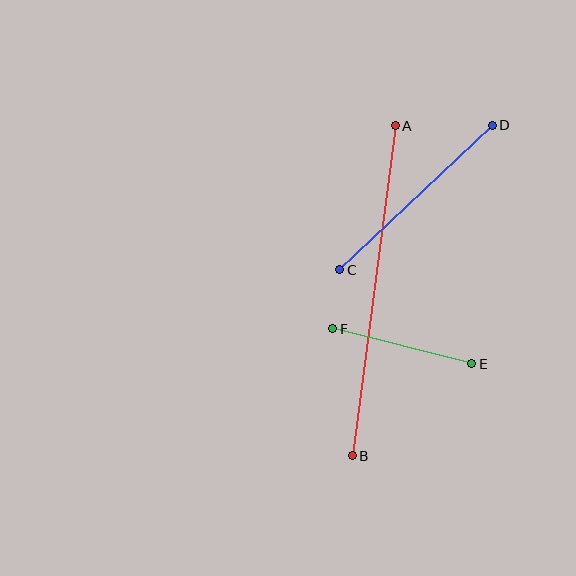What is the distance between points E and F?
The distance is approximately 143 pixels.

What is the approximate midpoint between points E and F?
The midpoint is at approximately (402, 346) pixels.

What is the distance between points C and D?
The distance is approximately 210 pixels.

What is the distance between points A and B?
The distance is approximately 333 pixels.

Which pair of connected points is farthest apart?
Points A and B are farthest apart.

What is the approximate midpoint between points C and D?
The midpoint is at approximately (416, 197) pixels.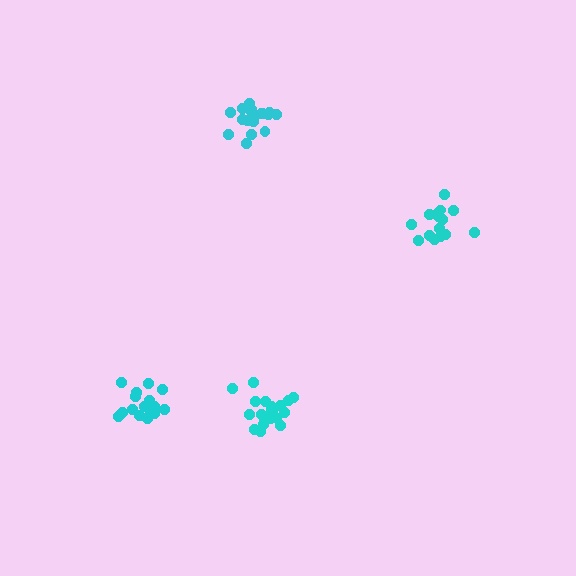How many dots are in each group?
Group 1: 21 dots, Group 2: 18 dots, Group 3: 16 dots, Group 4: 18 dots (73 total).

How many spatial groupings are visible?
There are 4 spatial groupings.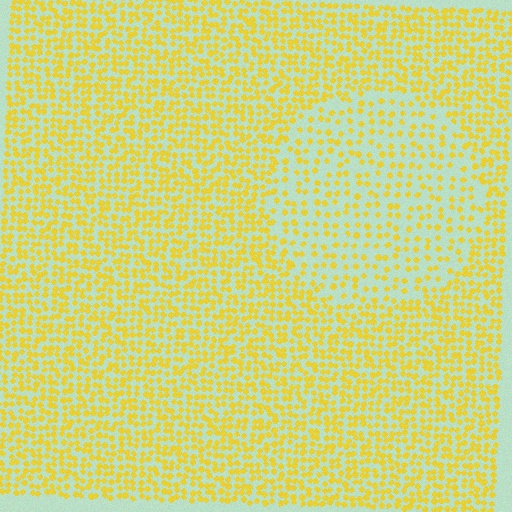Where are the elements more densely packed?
The elements are more densely packed outside the circle boundary.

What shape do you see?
I see a circle.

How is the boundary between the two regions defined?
The boundary is defined by a change in element density (approximately 2.0x ratio). All elements are the same color, size, and shape.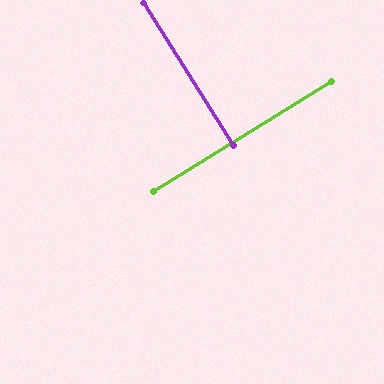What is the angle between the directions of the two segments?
Approximately 89 degrees.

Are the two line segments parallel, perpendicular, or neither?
Perpendicular — they meet at approximately 89°.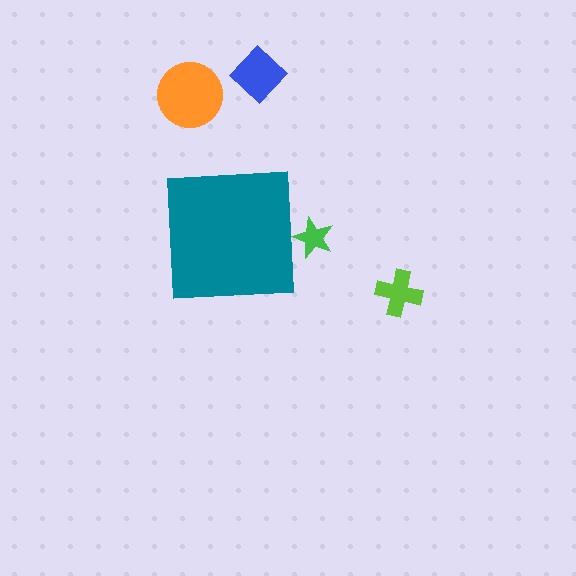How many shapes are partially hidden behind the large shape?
1 shape is partially hidden.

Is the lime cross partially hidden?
No, the lime cross is fully visible.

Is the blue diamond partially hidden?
No, the blue diamond is fully visible.